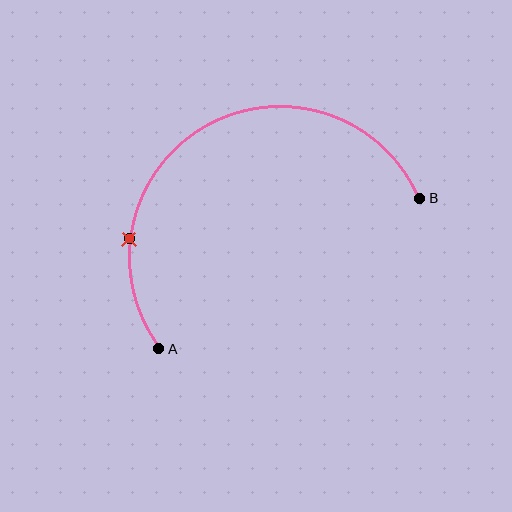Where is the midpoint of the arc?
The arc midpoint is the point on the curve farthest from the straight line joining A and B. It sits above that line.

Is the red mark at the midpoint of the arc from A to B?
No. The red mark lies on the arc but is closer to endpoint A. The arc midpoint would be at the point on the curve equidistant along the arc from both A and B.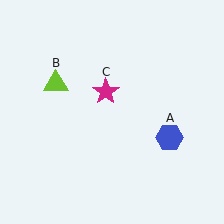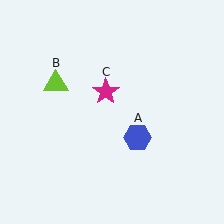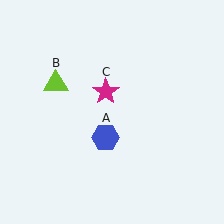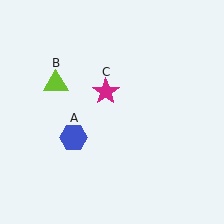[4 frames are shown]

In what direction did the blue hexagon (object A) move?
The blue hexagon (object A) moved left.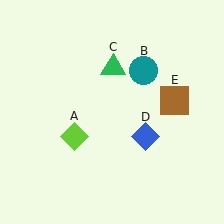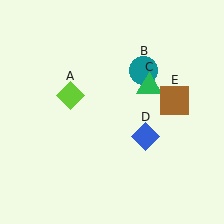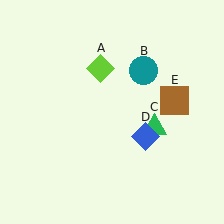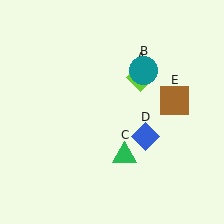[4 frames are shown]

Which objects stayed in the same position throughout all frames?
Teal circle (object B) and blue diamond (object D) and brown square (object E) remained stationary.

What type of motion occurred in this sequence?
The lime diamond (object A), green triangle (object C) rotated clockwise around the center of the scene.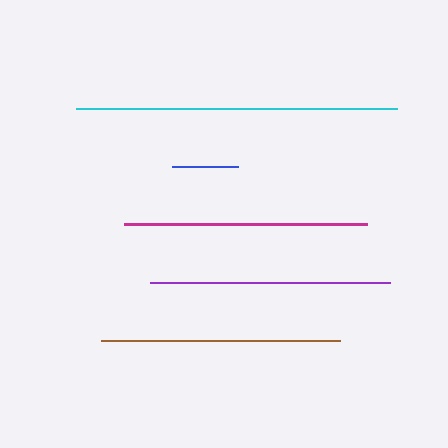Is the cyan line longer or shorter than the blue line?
The cyan line is longer than the blue line.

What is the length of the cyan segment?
The cyan segment is approximately 321 pixels long.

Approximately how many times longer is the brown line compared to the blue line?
The brown line is approximately 3.6 times the length of the blue line.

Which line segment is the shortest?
The blue line is the shortest at approximately 67 pixels.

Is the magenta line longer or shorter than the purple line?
The magenta line is longer than the purple line.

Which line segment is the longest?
The cyan line is the longest at approximately 321 pixels.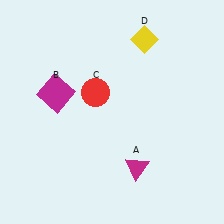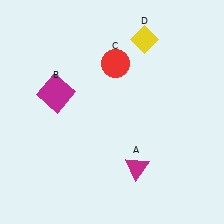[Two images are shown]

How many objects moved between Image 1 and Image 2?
1 object moved between the two images.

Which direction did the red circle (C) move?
The red circle (C) moved up.